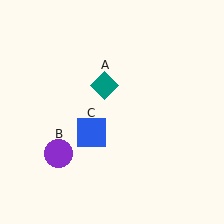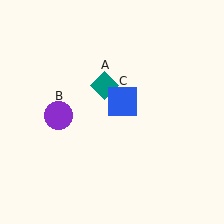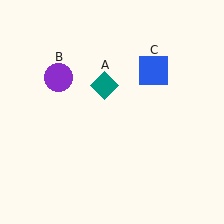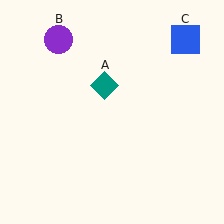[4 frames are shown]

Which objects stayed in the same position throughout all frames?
Teal diamond (object A) remained stationary.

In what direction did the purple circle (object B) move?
The purple circle (object B) moved up.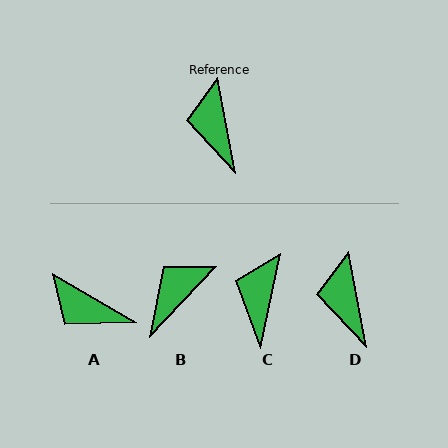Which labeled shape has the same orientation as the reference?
D.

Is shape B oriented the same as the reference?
No, it is off by about 54 degrees.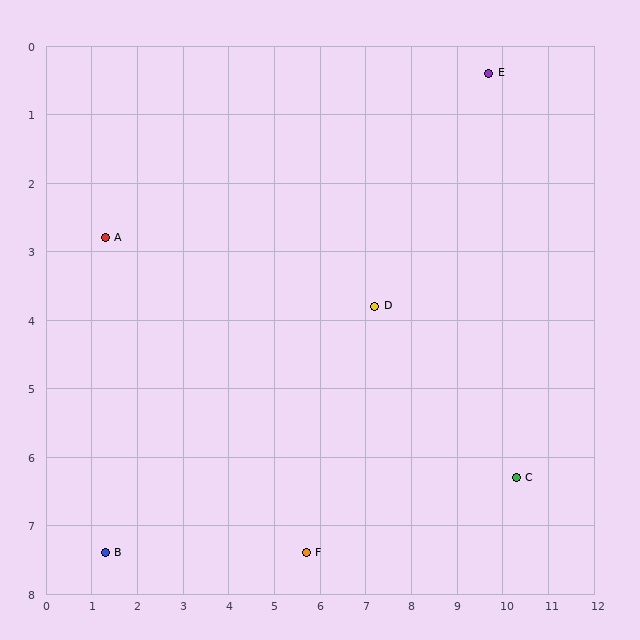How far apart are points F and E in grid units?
Points F and E are about 8.1 grid units apart.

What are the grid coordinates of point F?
Point F is at approximately (5.7, 7.4).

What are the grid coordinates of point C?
Point C is at approximately (10.3, 6.3).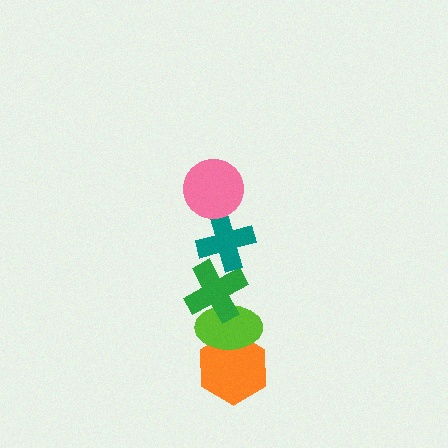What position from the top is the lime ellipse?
The lime ellipse is 4th from the top.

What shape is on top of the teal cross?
The pink circle is on top of the teal cross.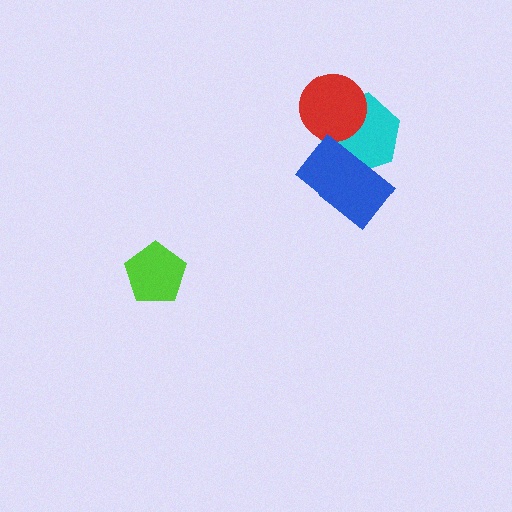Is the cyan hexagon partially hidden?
Yes, it is partially covered by another shape.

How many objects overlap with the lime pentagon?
0 objects overlap with the lime pentagon.